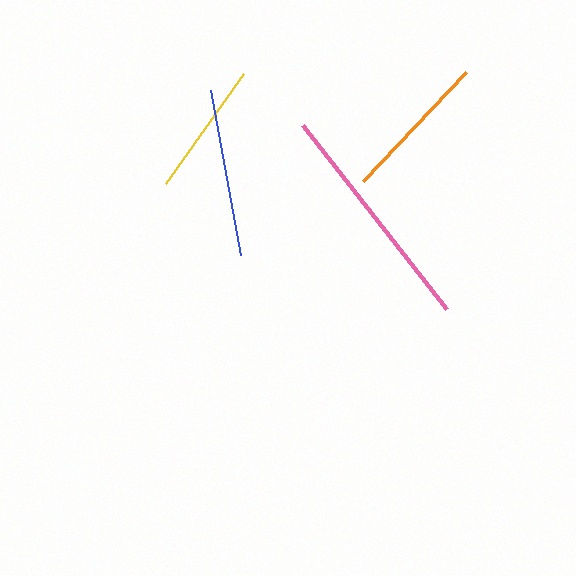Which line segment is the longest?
The pink line is the longest at approximately 234 pixels.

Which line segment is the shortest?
The yellow line is the shortest at approximately 136 pixels.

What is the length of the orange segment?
The orange segment is approximately 150 pixels long.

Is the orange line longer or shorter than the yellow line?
The orange line is longer than the yellow line.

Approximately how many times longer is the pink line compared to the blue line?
The pink line is approximately 1.4 times the length of the blue line.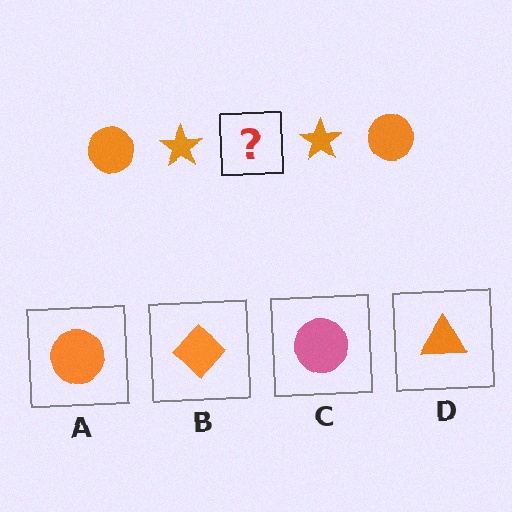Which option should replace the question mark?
Option A.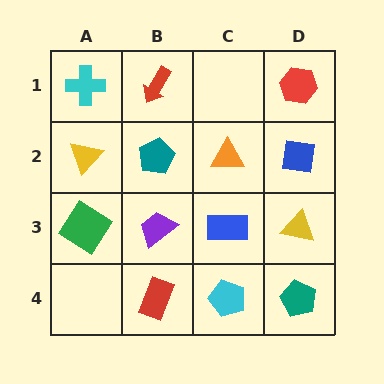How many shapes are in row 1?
3 shapes.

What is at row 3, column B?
A purple trapezoid.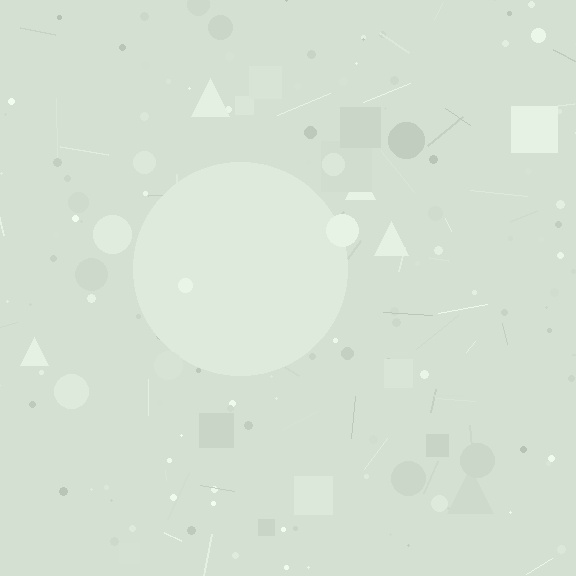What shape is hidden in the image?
A circle is hidden in the image.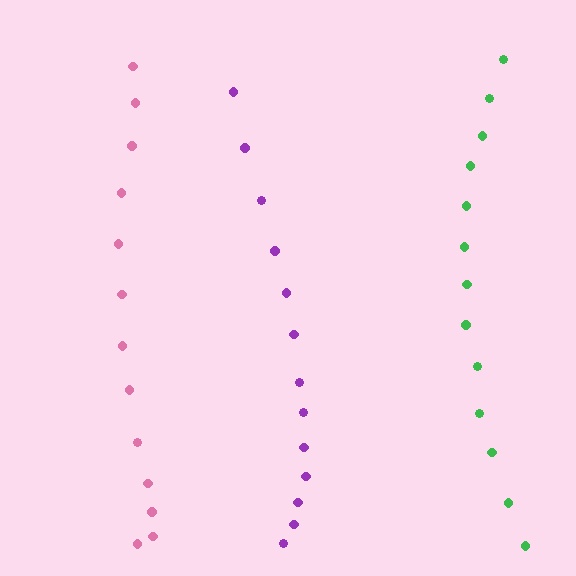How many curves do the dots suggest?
There are 3 distinct paths.